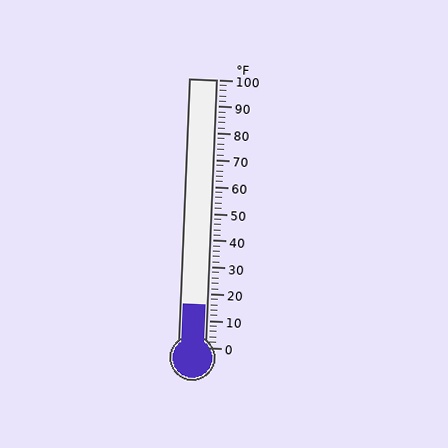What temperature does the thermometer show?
The thermometer shows approximately 16°F.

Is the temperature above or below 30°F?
The temperature is below 30°F.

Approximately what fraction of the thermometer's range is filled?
The thermometer is filled to approximately 15% of its range.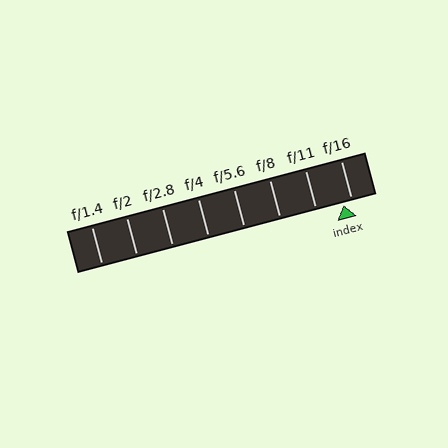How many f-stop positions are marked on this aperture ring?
There are 8 f-stop positions marked.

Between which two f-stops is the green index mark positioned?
The index mark is between f/11 and f/16.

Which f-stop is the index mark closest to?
The index mark is closest to f/16.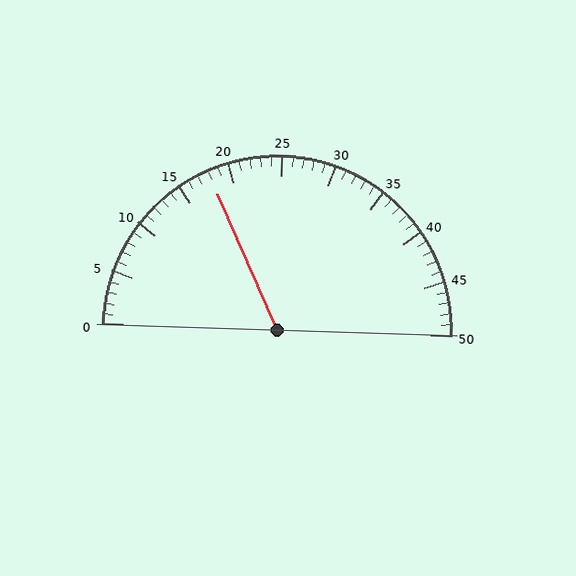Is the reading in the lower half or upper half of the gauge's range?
The reading is in the lower half of the range (0 to 50).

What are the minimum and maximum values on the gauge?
The gauge ranges from 0 to 50.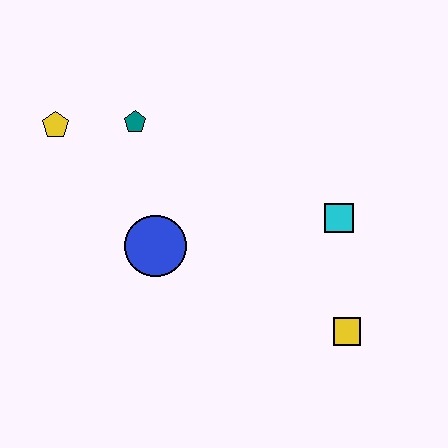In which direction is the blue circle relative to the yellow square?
The blue circle is to the left of the yellow square.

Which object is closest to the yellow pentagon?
The teal pentagon is closest to the yellow pentagon.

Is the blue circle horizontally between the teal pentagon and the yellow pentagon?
No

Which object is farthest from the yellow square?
The yellow pentagon is farthest from the yellow square.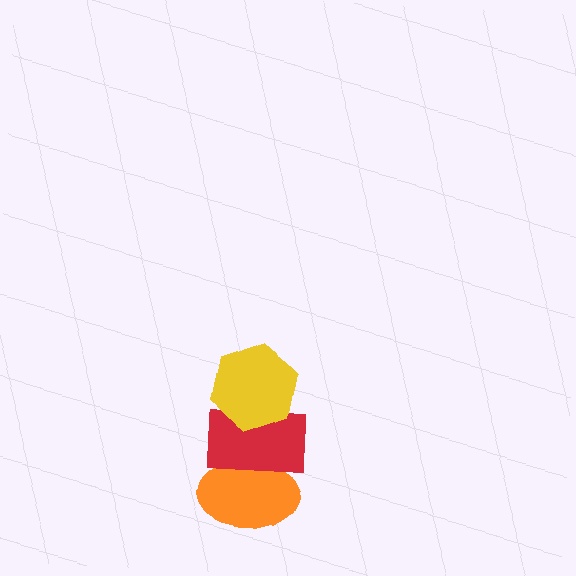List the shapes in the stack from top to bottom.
From top to bottom: the yellow hexagon, the red rectangle, the orange ellipse.